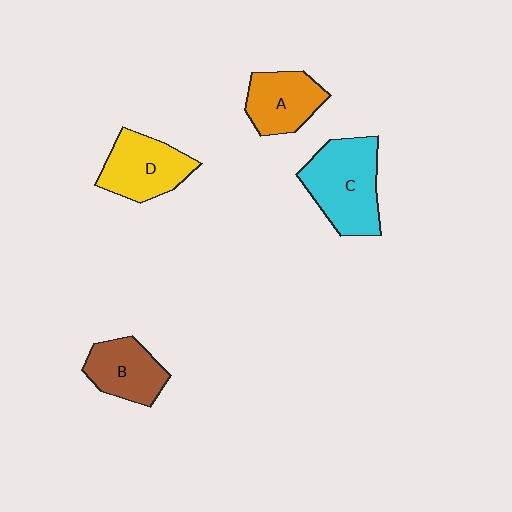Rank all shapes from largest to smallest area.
From largest to smallest: C (cyan), D (yellow), A (orange), B (brown).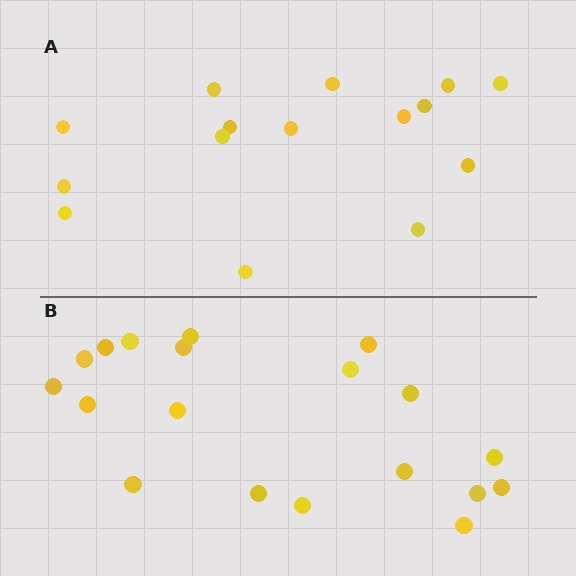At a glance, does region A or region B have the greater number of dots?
Region B (the bottom region) has more dots.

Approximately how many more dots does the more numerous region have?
Region B has about 4 more dots than region A.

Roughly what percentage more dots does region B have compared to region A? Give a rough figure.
About 25% more.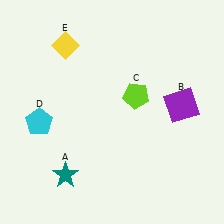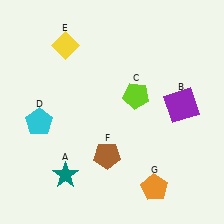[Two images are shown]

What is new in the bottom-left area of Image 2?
A brown pentagon (F) was added in the bottom-left area of Image 2.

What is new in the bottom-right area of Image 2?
An orange pentagon (G) was added in the bottom-right area of Image 2.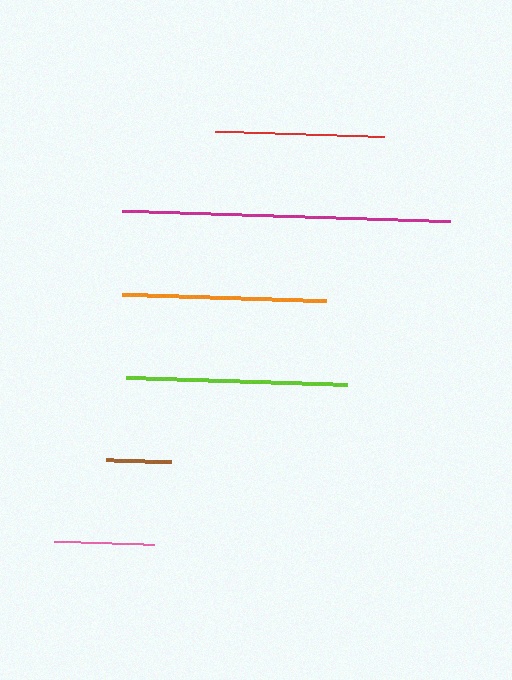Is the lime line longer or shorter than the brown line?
The lime line is longer than the brown line.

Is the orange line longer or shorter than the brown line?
The orange line is longer than the brown line.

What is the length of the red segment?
The red segment is approximately 169 pixels long.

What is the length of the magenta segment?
The magenta segment is approximately 328 pixels long.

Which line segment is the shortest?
The brown line is the shortest at approximately 65 pixels.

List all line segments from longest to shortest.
From longest to shortest: magenta, lime, orange, red, pink, brown.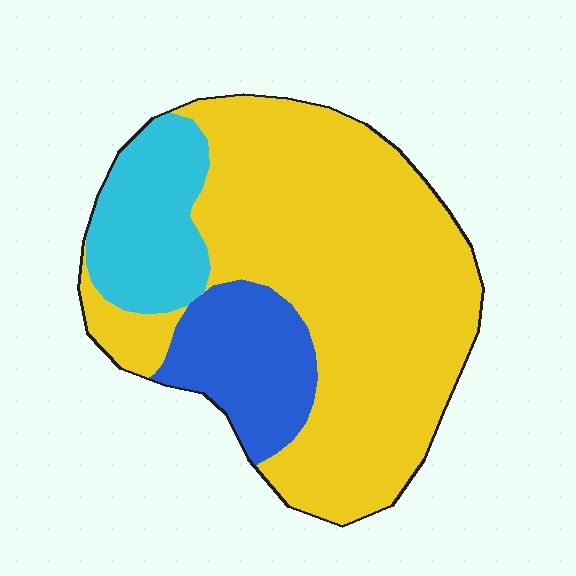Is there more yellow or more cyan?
Yellow.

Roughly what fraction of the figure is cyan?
Cyan takes up less than a quarter of the figure.